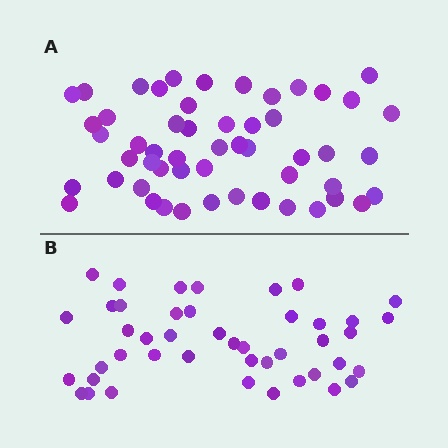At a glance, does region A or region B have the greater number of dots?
Region A (the top region) has more dots.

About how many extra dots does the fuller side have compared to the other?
Region A has roughly 8 or so more dots than region B.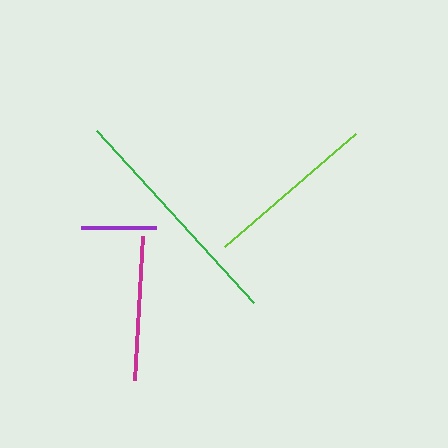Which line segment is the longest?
The green line is the longest at approximately 233 pixels.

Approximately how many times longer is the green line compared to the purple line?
The green line is approximately 3.1 times the length of the purple line.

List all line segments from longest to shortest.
From longest to shortest: green, lime, magenta, purple.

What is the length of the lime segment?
The lime segment is approximately 174 pixels long.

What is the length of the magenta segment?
The magenta segment is approximately 144 pixels long.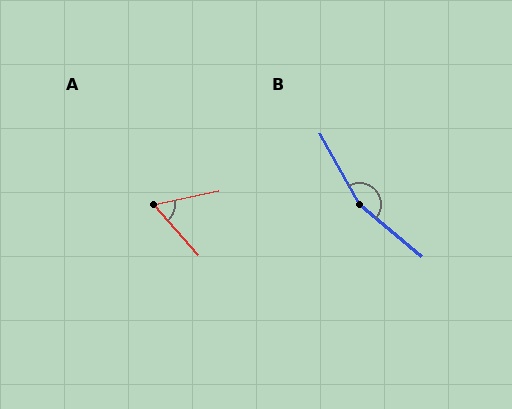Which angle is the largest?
B, at approximately 158 degrees.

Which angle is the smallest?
A, at approximately 60 degrees.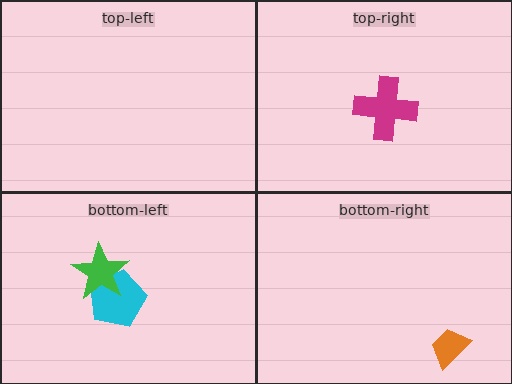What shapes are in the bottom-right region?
The orange trapezoid.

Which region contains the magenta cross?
The top-right region.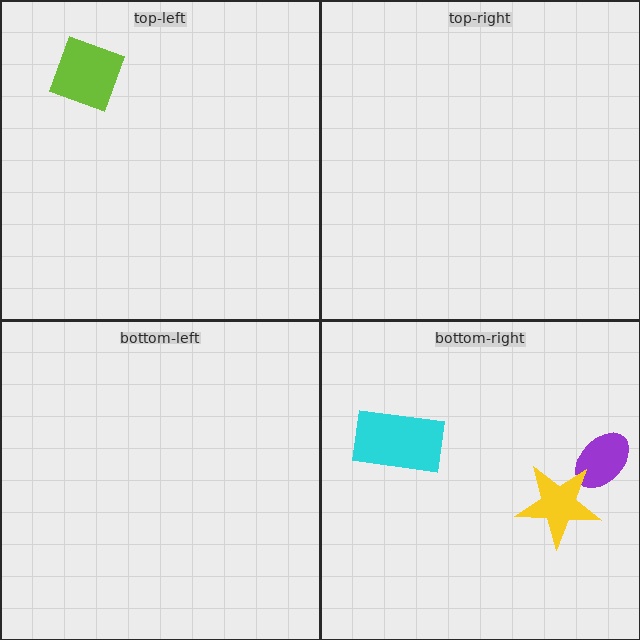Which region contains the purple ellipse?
The bottom-right region.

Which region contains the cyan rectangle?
The bottom-right region.